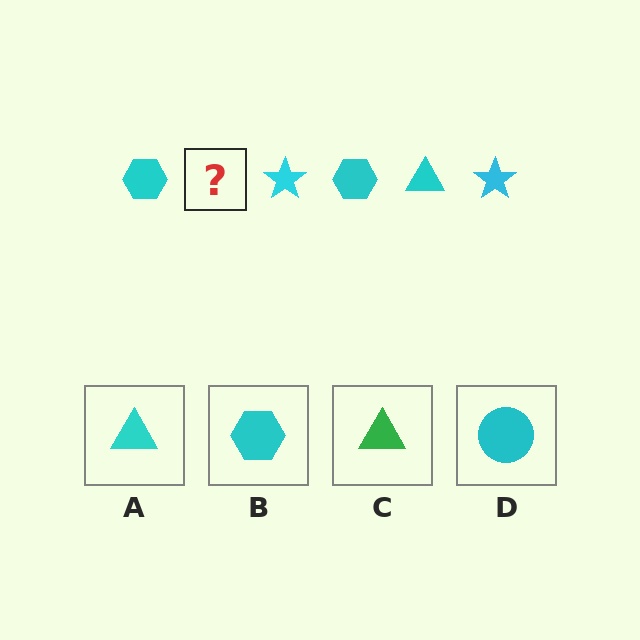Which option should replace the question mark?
Option A.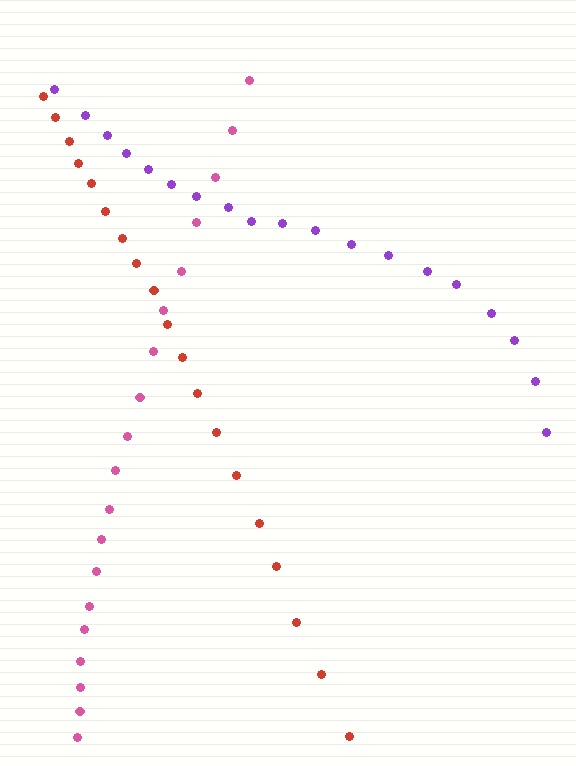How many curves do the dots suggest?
There are 3 distinct paths.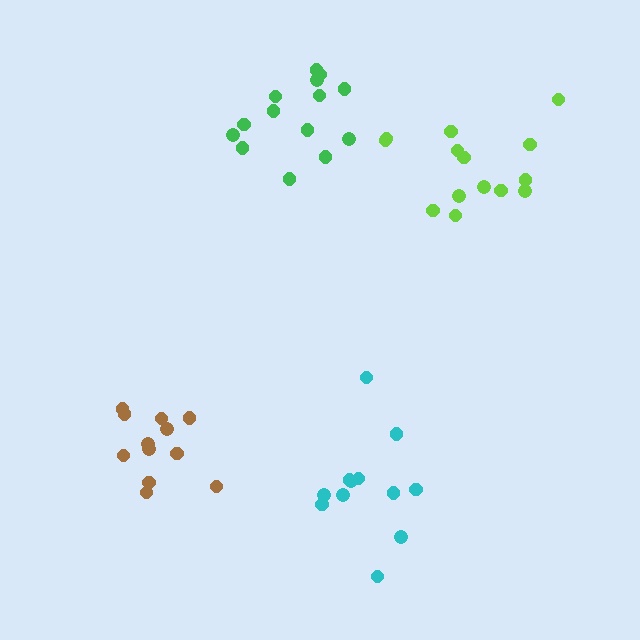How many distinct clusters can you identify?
There are 4 distinct clusters.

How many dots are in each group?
Group 1: 12 dots, Group 2: 14 dots, Group 3: 12 dots, Group 4: 14 dots (52 total).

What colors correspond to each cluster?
The clusters are colored: cyan, green, brown, lime.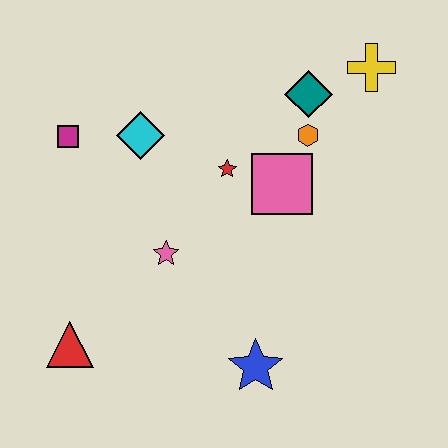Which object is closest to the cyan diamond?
The magenta square is closest to the cyan diamond.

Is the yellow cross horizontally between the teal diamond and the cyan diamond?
No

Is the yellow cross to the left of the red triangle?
No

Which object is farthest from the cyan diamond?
The blue star is farthest from the cyan diamond.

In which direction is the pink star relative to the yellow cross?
The pink star is to the left of the yellow cross.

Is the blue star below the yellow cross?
Yes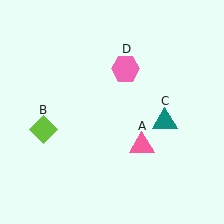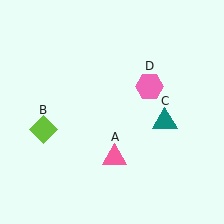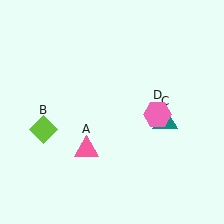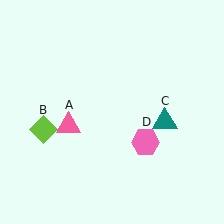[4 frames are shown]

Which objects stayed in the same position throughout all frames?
Lime diamond (object B) and teal triangle (object C) remained stationary.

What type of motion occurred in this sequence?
The pink triangle (object A), pink hexagon (object D) rotated clockwise around the center of the scene.